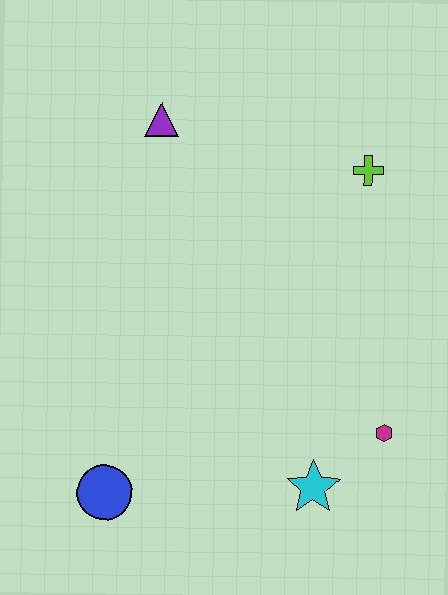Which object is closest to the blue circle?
The cyan star is closest to the blue circle.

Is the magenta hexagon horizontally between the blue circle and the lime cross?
No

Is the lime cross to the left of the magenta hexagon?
Yes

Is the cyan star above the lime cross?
No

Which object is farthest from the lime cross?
The blue circle is farthest from the lime cross.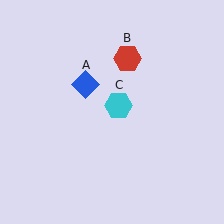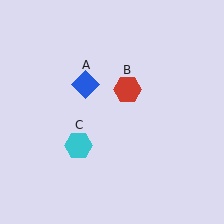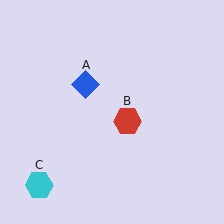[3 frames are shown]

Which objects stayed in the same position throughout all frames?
Blue diamond (object A) remained stationary.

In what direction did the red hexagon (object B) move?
The red hexagon (object B) moved down.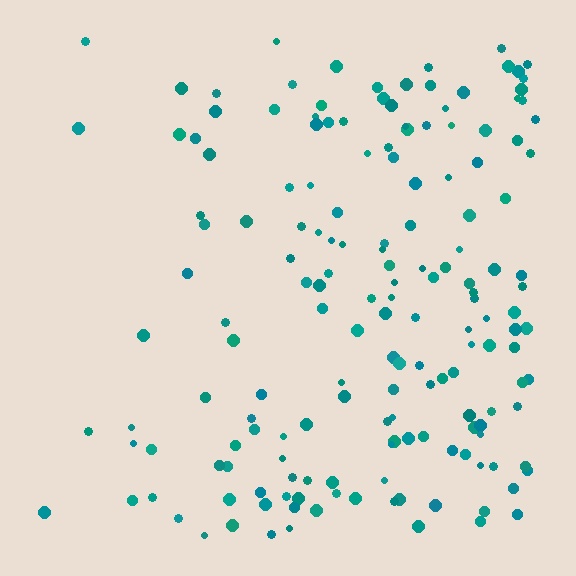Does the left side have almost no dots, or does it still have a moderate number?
Still a moderate number, just noticeably fewer than the right.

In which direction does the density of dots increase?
From left to right, with the right side densest.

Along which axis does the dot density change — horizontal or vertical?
Horizontal.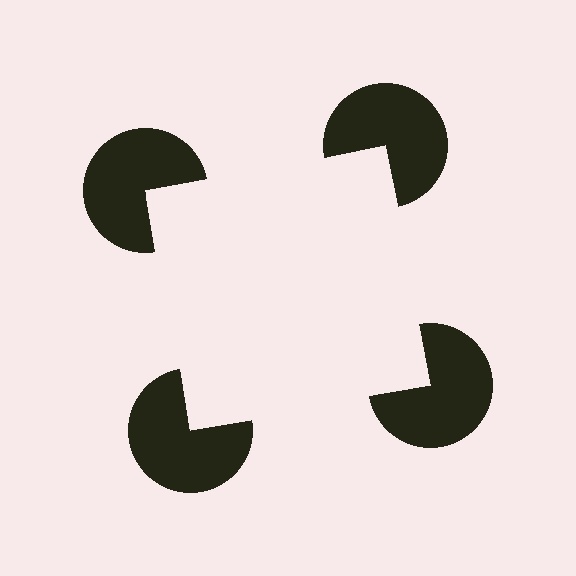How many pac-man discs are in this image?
There are 4 — one at each vertex of the illusory square.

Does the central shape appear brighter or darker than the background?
It typically appears slightly brighter than the background, even though no actual brightness change is drawn.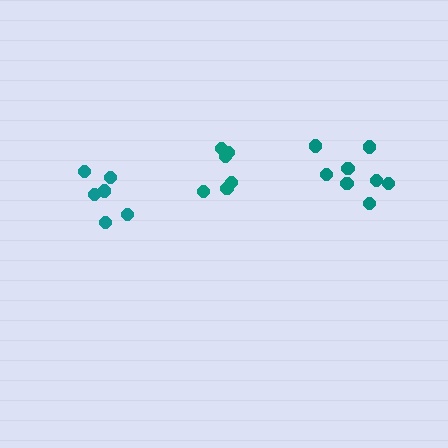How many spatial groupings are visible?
There are 3 spatial groupings.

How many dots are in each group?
Group 1: 8 dots, Group 2: 6 dots, Group 3: 6 dots (20 total).